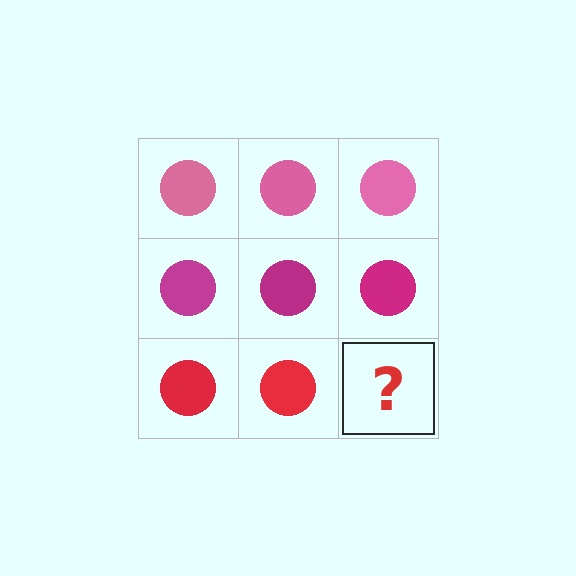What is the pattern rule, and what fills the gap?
The rule is that each row has a consistent color. The gap should be filled with a red circle.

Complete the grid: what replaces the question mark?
The question mark should be replaced with a red circle.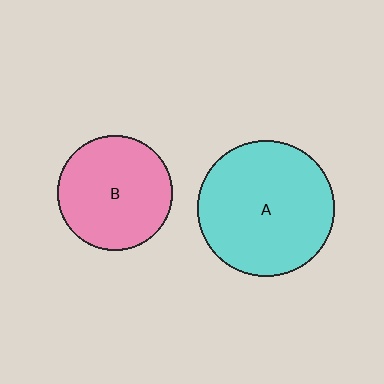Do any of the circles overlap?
No, none of the circles overlap.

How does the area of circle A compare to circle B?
Approximately 1.4 times.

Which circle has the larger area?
Circle A (cyan).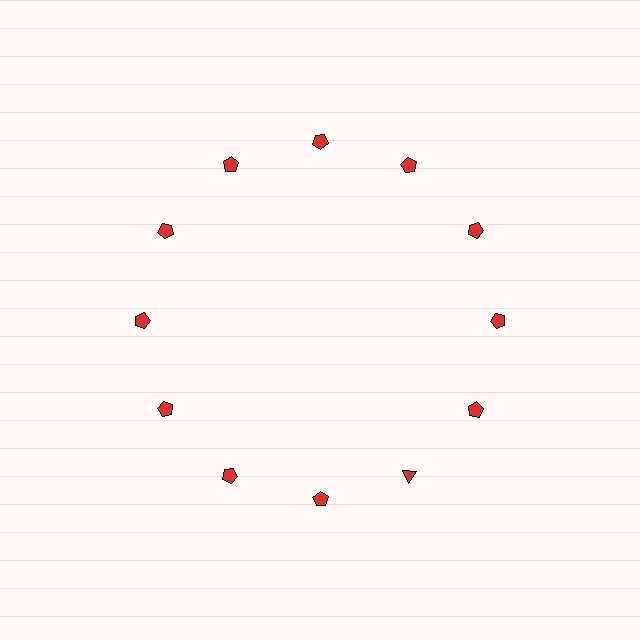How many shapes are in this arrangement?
There are 12 shapes arranged in a ring pattern.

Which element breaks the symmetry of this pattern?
The red triangle at roughly the 5 o'clock position breaks the symmetry. All other shapes are red pentagons.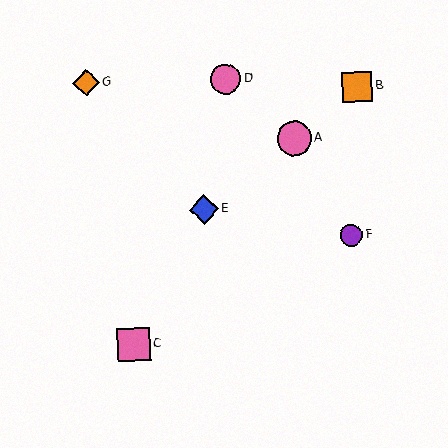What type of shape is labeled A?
Shape A is a pink circle.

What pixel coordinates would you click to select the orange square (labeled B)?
Click at (357, 87) to select the orange square B.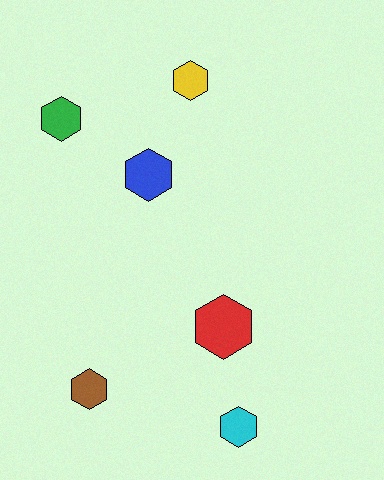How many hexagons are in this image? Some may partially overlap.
There are 6 hexagons.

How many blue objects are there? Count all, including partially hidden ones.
There is 1 blue object.